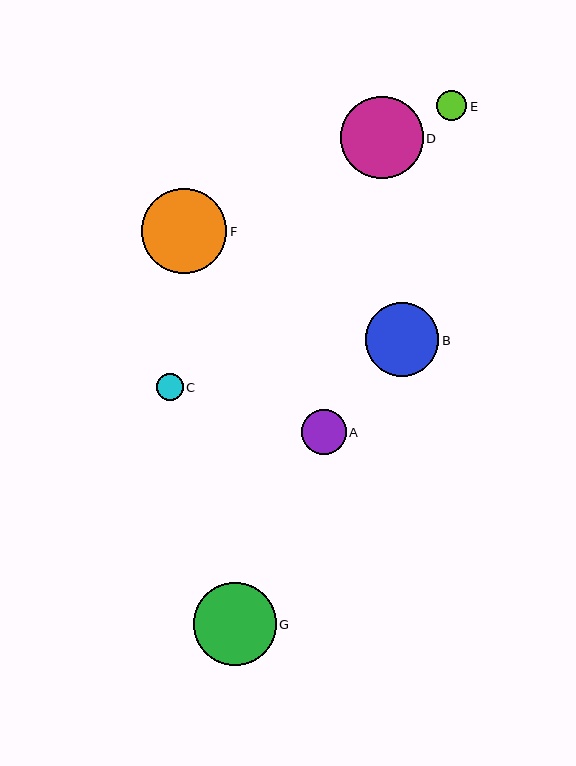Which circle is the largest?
Circle F is the largest with a size of approximately 85 pixels.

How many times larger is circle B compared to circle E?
Circle B is approximately 2.4 times the size of circle E.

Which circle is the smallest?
Circle C is the smallest with a size of approximately 27 pixels.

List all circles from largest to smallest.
From largest to smallest: F, G, D, B, A, E, C.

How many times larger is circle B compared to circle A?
Circle B is approximately 1.6 times the size of circle A.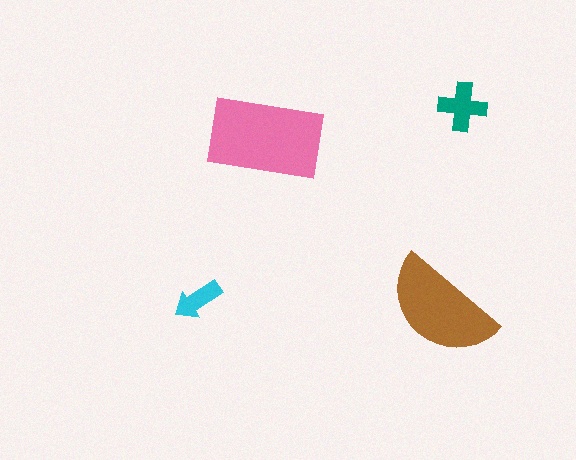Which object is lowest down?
The brown semicircle is bottommost.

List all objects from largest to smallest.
The pink rectangle, the brown semicircle, the teal cross, the cyan arrow.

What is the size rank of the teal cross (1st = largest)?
3rd.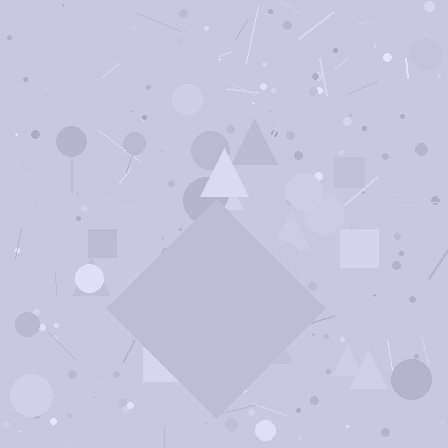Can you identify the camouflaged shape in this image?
The camouflaged shape is a diamond.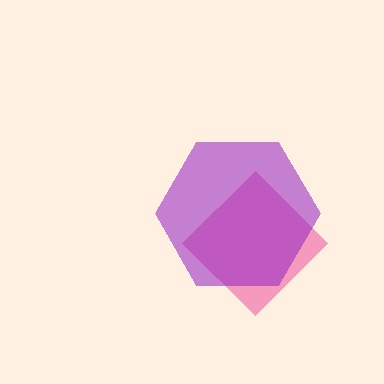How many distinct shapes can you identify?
There are 2 distinct shapes: a pink diamond, a purple hexagon.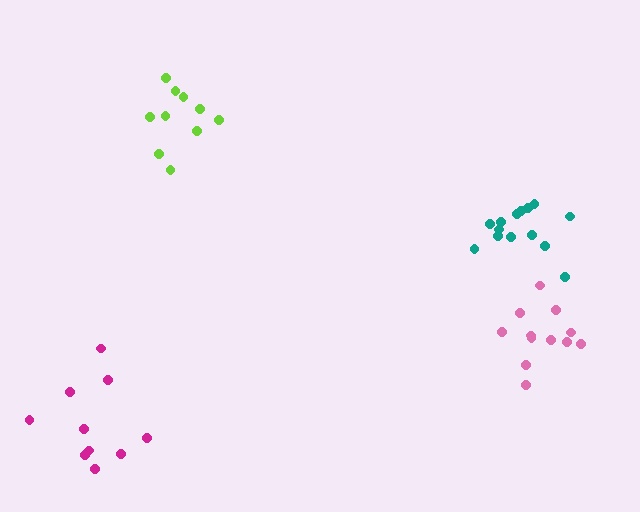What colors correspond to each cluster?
The clusters are colored: teal, lime, magenta, pink.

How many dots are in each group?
Group 1: 14 dots, Group 2: 10 dots, Group 3: 10 dots, Group 4: 12 dots (46 total).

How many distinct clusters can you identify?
There are 4 distinct clusters.